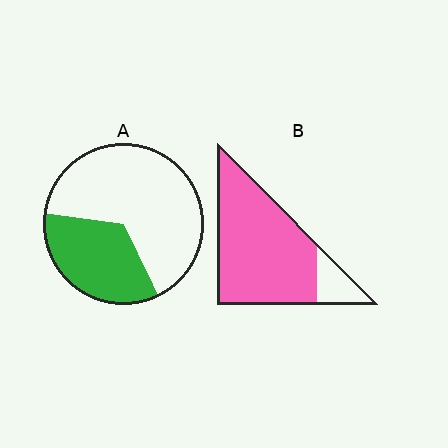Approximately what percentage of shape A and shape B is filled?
A is approximately 35% and B is approximately 85%.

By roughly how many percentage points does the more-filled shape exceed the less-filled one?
By roughly 50 percentage points (B over A).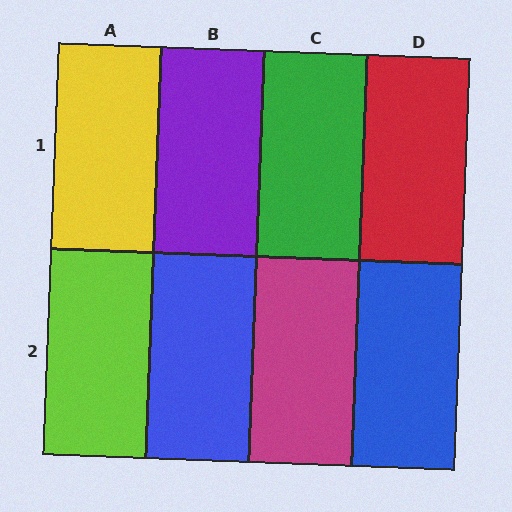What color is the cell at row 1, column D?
Red.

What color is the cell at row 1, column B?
Purple.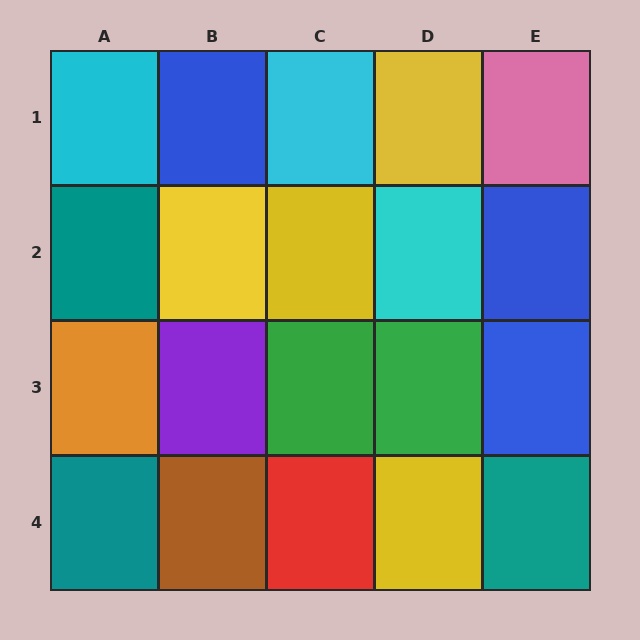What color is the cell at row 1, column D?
Yellow.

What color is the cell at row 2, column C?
Yellow.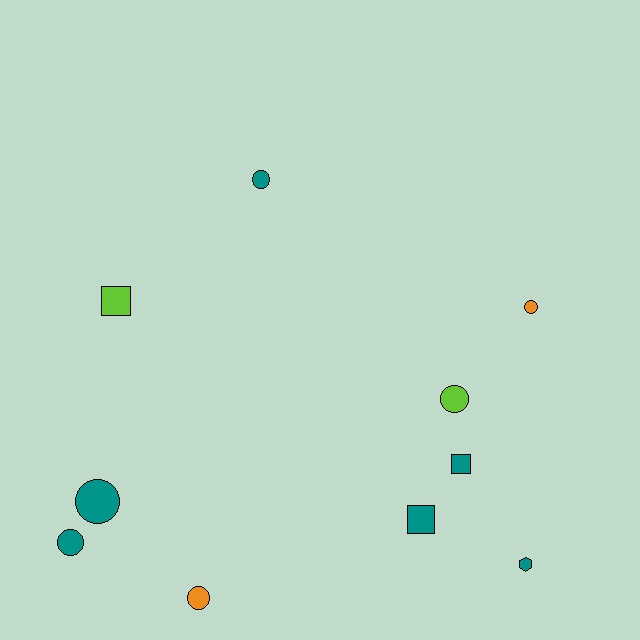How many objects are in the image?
There are 10 objects.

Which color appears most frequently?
Teal, with 6 objects.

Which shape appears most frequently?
Circle, with 6 objects.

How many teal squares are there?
There are 2 teal squares.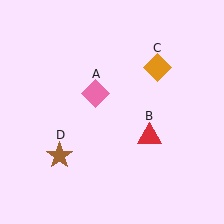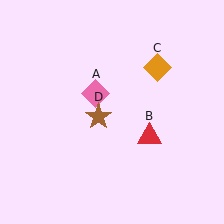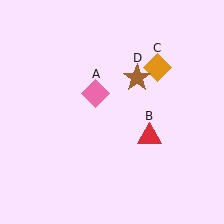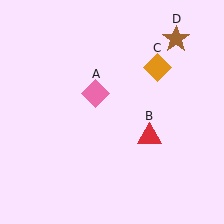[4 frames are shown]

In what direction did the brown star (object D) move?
The brown star (object D) moved up and to the right.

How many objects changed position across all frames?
1 object changed position: brown star (object D).